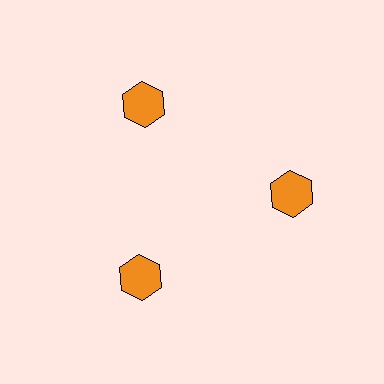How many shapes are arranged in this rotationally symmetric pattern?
There are 3 shapes, arranged in 3 groups of 1.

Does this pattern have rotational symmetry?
Yes, this pattern has 3-fold rotational symmetry. It looks the same after rotating 120 degrees around the center.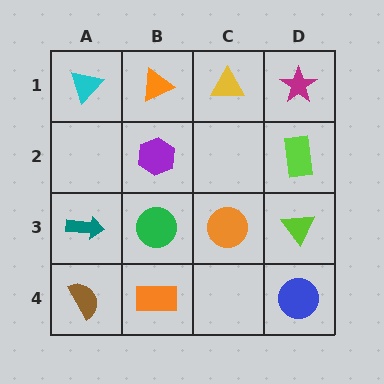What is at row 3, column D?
A lime triangle.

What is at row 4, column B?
An orange rectangle.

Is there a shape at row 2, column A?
No, that cell is empty.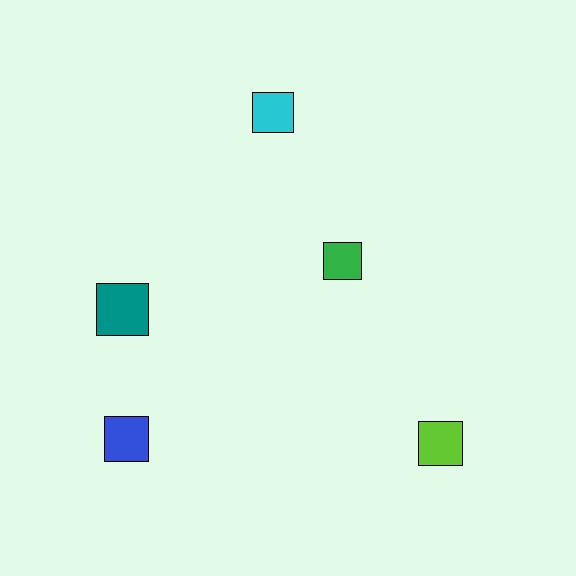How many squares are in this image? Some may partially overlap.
There are 5 squares.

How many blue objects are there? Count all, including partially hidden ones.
There is 1 blue object.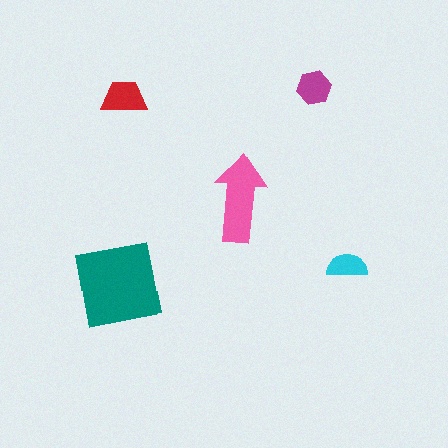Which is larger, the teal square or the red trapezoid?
The teal square.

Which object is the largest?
The teal square.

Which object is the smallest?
The cyan semicircle.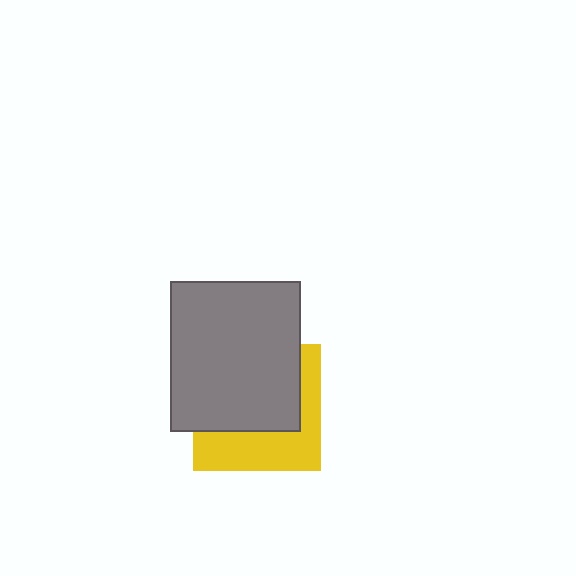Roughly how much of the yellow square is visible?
A small part of it is visible (roughly 42%).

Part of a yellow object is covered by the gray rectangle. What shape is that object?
It is a square.